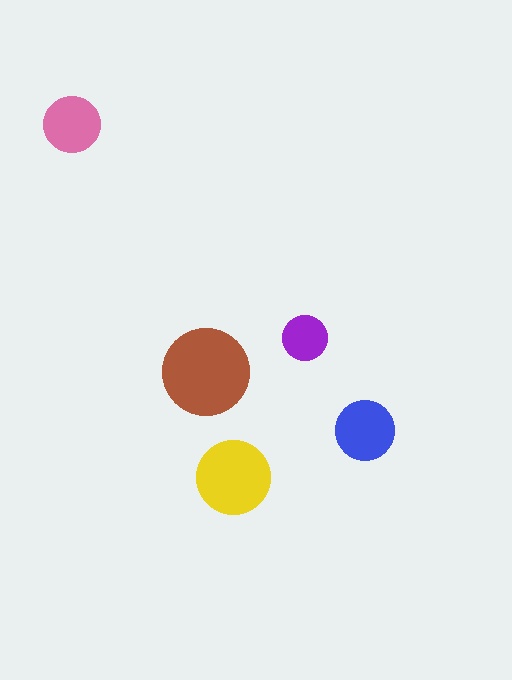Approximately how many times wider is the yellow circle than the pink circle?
About 1.5 times wider.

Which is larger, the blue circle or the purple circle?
The blue one.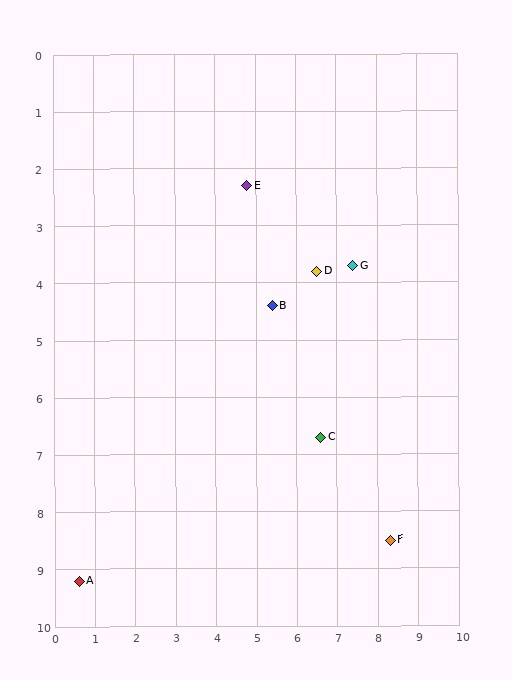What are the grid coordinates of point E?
Point E is at approximately (4.8, 2.3).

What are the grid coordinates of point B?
Point B is at approximately (5.4, 4.4).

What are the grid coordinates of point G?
Point G is at approximately (7.4, 3.7).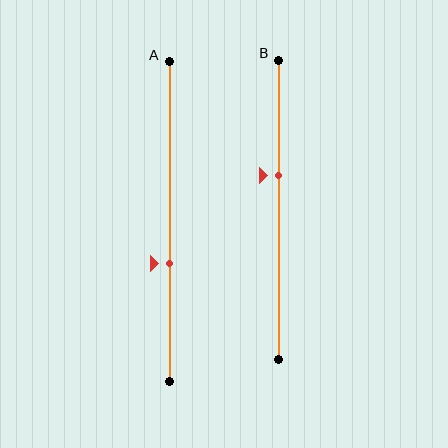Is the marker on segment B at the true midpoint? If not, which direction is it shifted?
No, the marker on segment B is shifted upward by about 11% of the segment length.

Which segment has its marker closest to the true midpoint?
Segment B has its marker closest to the true midpoint.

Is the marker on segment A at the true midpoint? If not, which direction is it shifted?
No, the marker on segment A is shifted downward by about 13% of the segment length.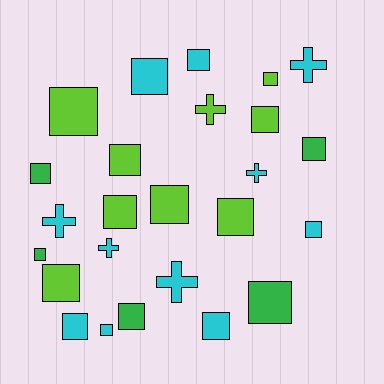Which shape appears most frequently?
Square, with 19 objects.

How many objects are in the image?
There are 25 objects.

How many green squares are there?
There are 5 green squares.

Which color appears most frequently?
Cyan, with 11 objects.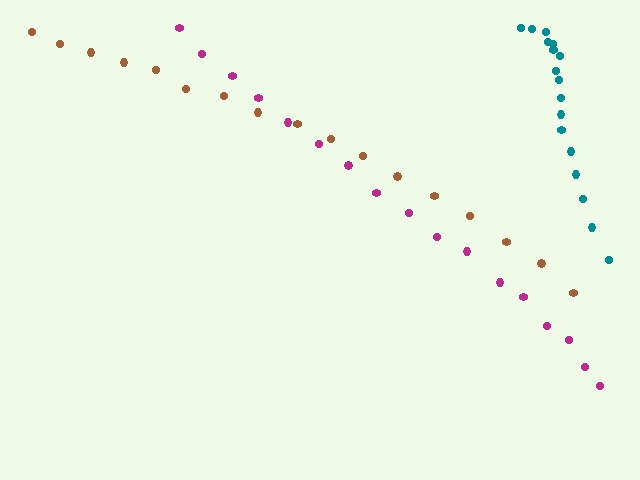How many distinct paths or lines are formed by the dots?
There are 3 distinct paths.